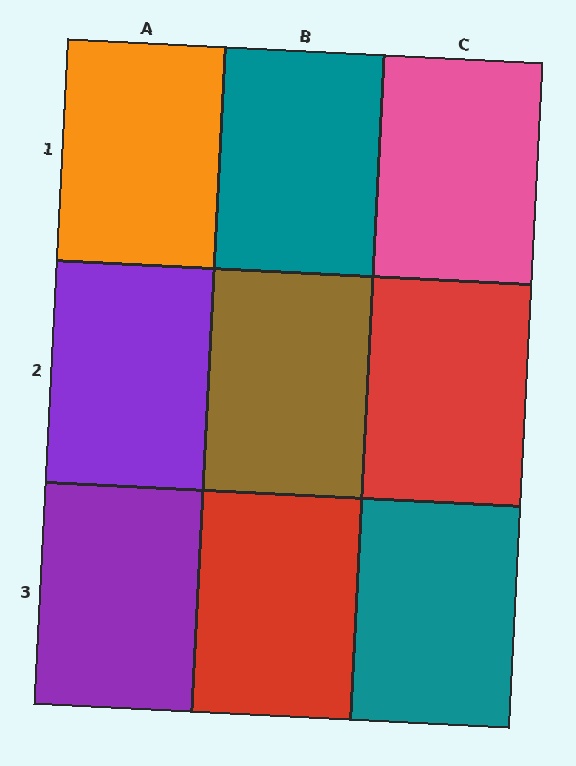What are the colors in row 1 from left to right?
Orange, teal, pink.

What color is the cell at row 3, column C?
Teal.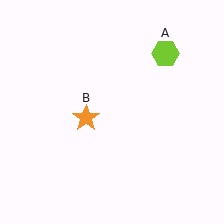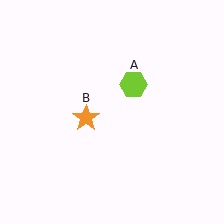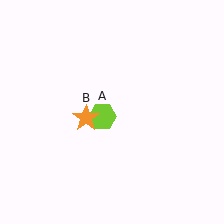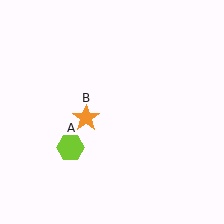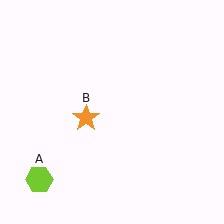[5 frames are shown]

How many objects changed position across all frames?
1 object changed position: lime hexagon (object A).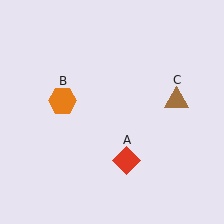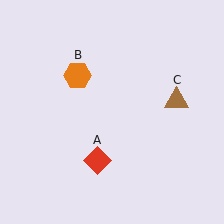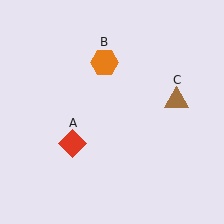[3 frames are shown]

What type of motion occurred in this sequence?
The red diamond (object A), orange hexagon (object B) rotated clockwise around the center of the scene.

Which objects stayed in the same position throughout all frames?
Brown triangle (object C) remained stationary.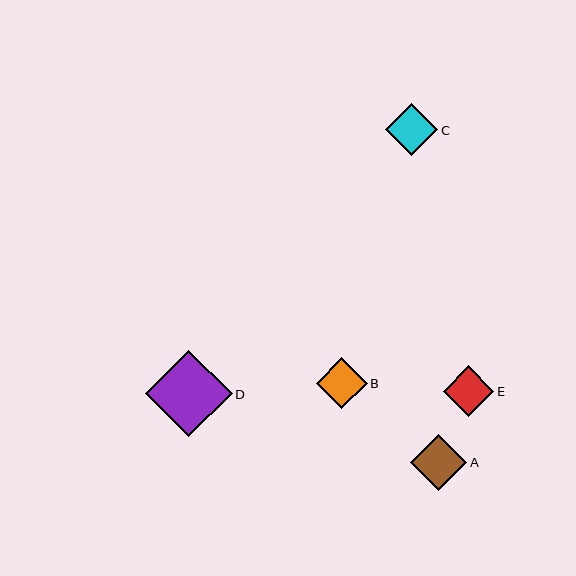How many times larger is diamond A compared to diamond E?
Diamond A is approximately 1.1 times the size of diamond E.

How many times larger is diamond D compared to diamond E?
Diamond D is approximately 1.7 times the size of diamond E.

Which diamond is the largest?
Diamond D is the largest with a size of approximately 87 pixels.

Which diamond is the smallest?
Diamond E is the smallest with a size of approximately 50 pixels.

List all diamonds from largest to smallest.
From largest to smallest: D, A, C, B, E.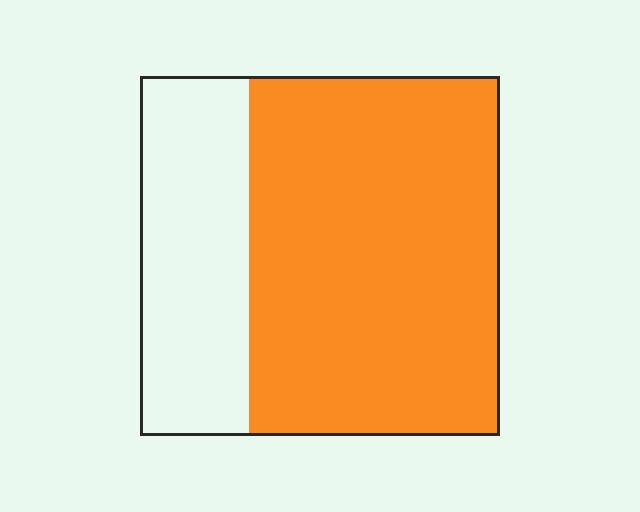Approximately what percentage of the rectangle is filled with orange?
Approximately 70%.